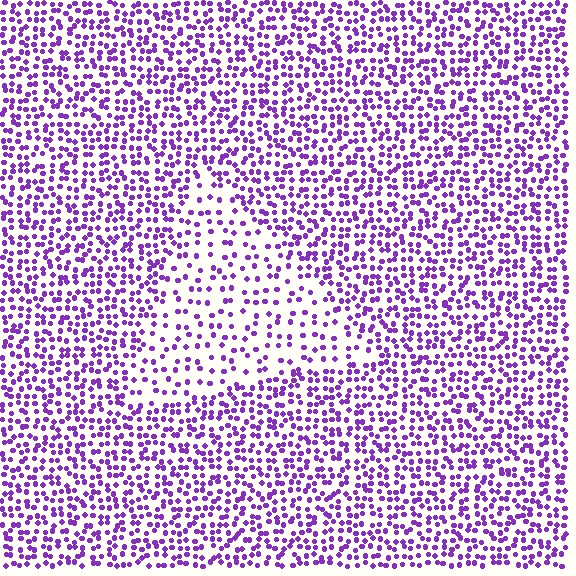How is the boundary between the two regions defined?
The boundary is defined by a change in element density (approximately 2.0x ratio). All elements are the same color, size, and shape.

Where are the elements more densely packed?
The elements are more densely packed outside the triangle boundary.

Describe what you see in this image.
The image contains small purple elements arranged at two different densities. A triangle-shaped region is visible where the elements are less densely packed than the surrounding area.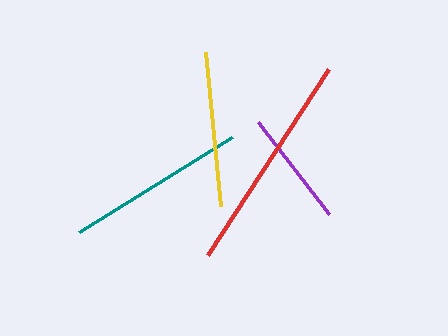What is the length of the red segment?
The red segment is approximately 221 pixels long.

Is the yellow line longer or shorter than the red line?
The red line is longer than the yellow line.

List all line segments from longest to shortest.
From longest to shortest: red, teal, yellow, purple.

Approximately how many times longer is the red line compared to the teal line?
The red line is approximately 1.2 times the length of the teal line.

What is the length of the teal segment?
The teal segment is approximately 180 pixels long.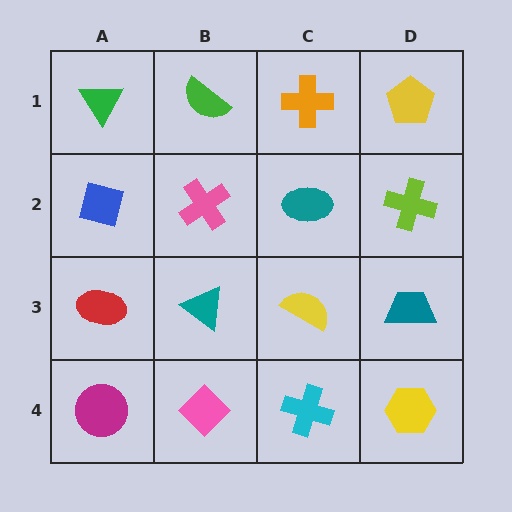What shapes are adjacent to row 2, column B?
A green semicircle (row 1, column B), a teal triangle (row 3, column B), a blue diamond (row 2, column A), a teal ellipse (row 2, column C).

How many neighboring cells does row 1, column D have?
2.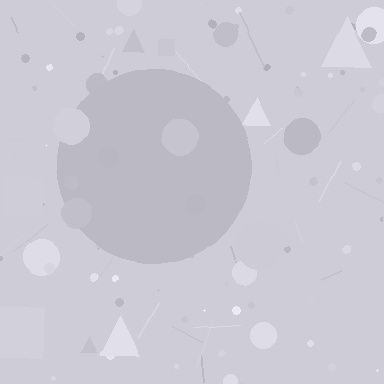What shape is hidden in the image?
A circle is hidden in the image.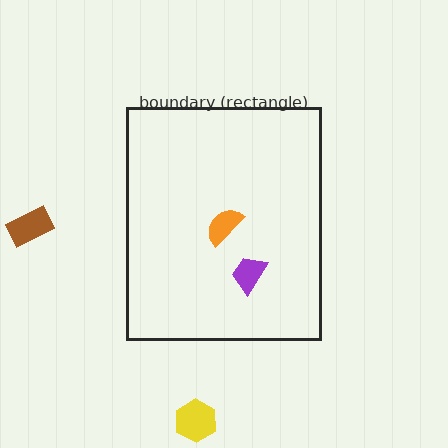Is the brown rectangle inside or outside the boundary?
Outside.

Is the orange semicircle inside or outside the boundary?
Inside.